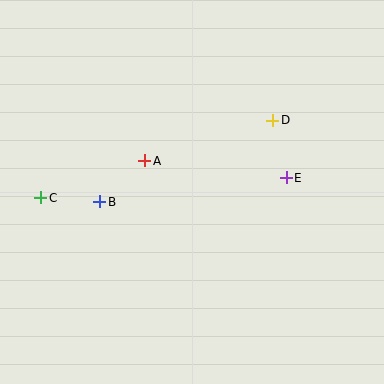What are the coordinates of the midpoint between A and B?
The midpoint between A and B is at (122, 181).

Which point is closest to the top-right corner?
Point D is closest to the top-right corner.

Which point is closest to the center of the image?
Point A at (145, 161) is closest to the center.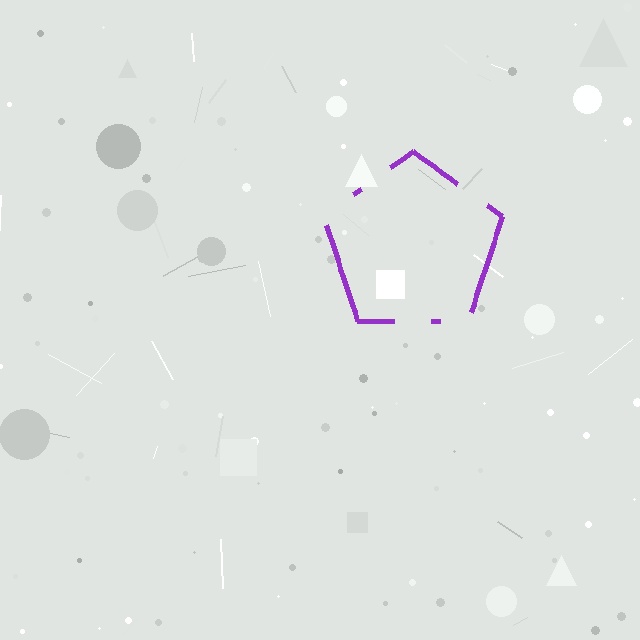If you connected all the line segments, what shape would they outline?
They would outline a pentagon.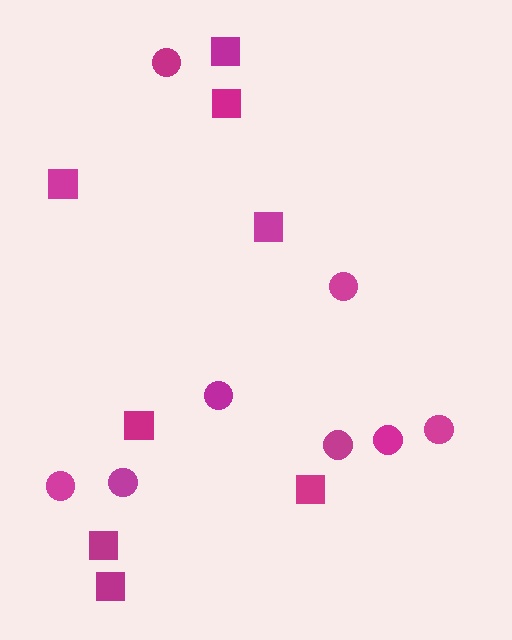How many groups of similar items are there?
There are 2 groups: one group of squares (8) and one group of circles (8).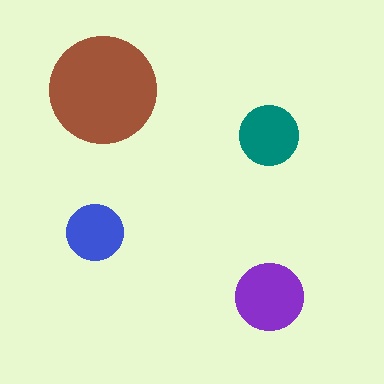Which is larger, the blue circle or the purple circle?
The purple one.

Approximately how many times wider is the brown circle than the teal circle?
About 2 times wider.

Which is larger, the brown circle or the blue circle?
The brown one.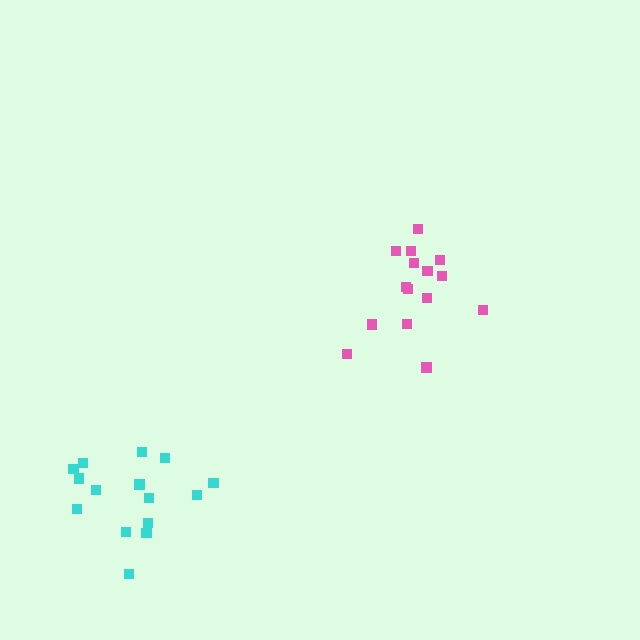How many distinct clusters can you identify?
There are 2 distinct clusters.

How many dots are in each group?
Group 1: 15 dots, Group 2: 15 dots (30 total).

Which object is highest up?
The pink cluster is topmost.